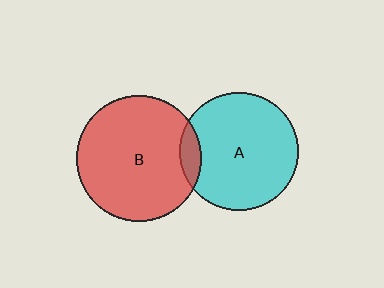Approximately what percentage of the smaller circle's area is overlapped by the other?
Approximately 10%.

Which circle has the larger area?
Circle B (red).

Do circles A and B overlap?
Yes.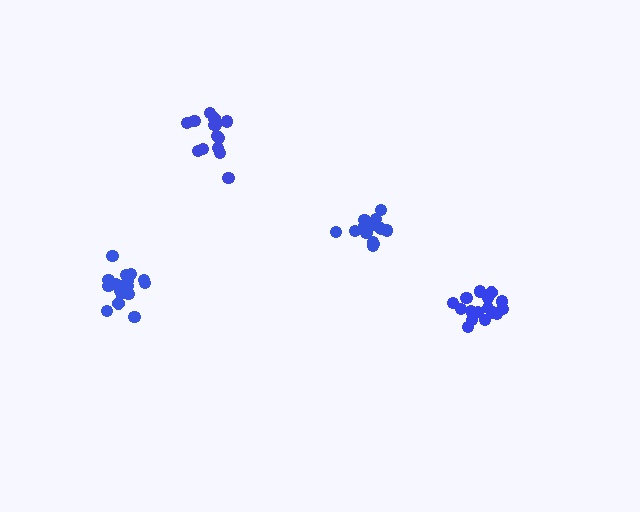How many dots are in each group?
Group 1: 16 dots, Group 2: 19 dots, Group 3: 14 dots, Group 4: 16 dots (65 total).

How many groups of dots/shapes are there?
There are 4 groups.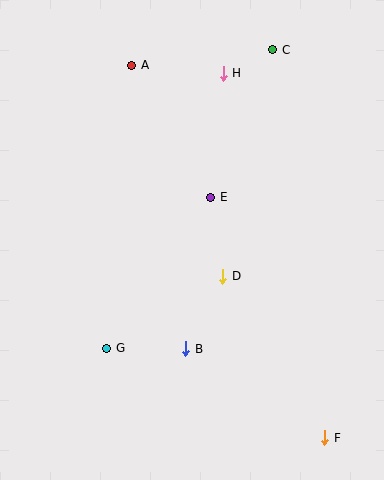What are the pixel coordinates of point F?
Point F is at (325, 438).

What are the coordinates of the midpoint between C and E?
The midpoint between C and E is at (242, 123).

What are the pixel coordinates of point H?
Point H is at (223, 73).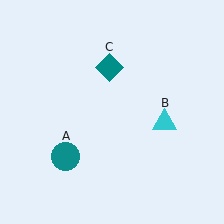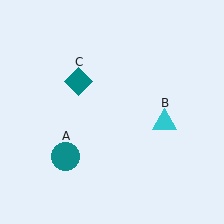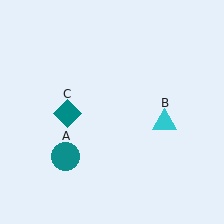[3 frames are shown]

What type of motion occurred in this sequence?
The teal diamond (object C) rotated counterclockwise around the center of the scene.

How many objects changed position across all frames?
1 object changed position: teal diamond (object C).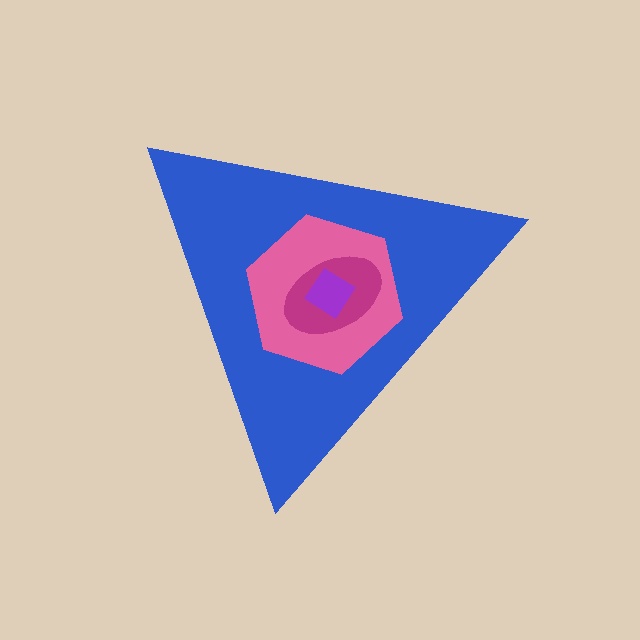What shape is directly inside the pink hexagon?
The magenta ellipse.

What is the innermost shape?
The purple diamond.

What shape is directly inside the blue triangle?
The pink hexagon.